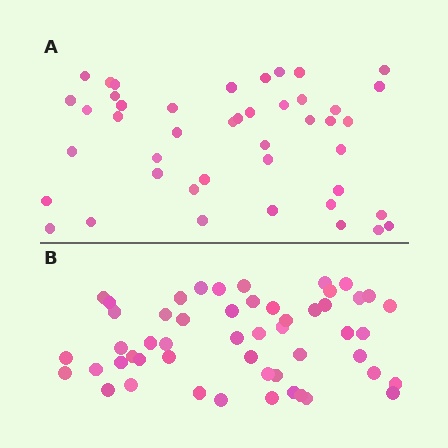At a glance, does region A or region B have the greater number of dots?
Region B (the bottom region) has more dots.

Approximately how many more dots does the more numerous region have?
Region B has roughly 8 or so more dots than region A.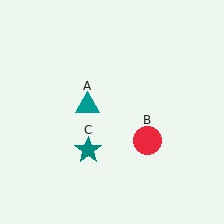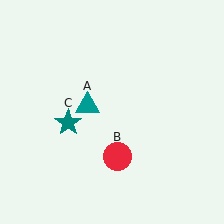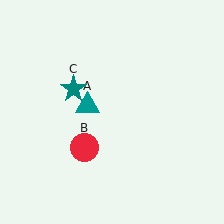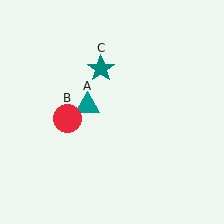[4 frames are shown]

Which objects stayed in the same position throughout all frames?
Teal triangle (object A) remained stationary.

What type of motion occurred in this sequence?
The red circle (object B), teal star (object C) rotated clockwise around the center of the scene.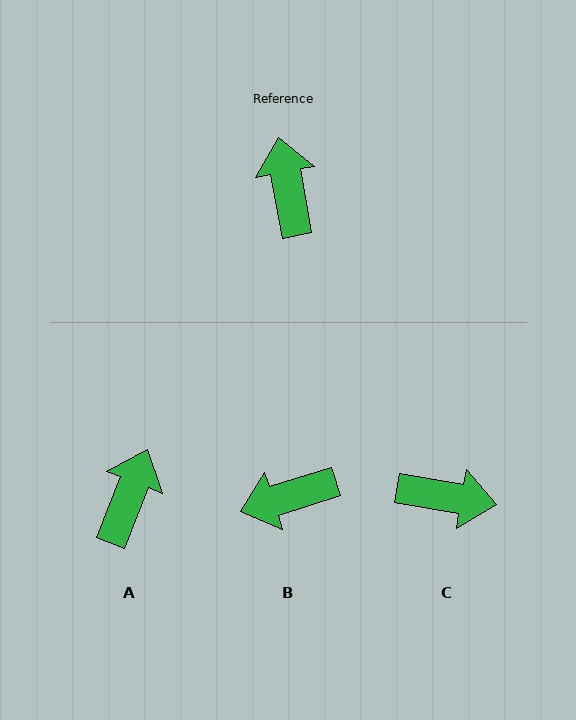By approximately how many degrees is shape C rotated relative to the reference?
Approximately 110 degrees clockwise.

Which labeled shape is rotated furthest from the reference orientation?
C, about 110 degrees away.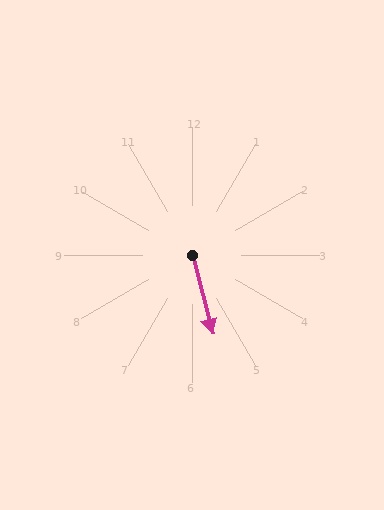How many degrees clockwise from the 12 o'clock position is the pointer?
Approximately 166 degrees.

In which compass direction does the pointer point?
South.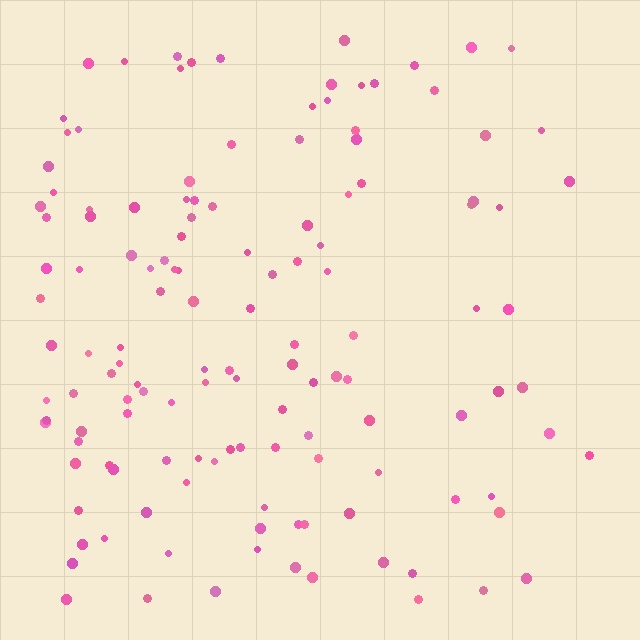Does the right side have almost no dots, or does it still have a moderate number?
Still a moderate number, just noticeably fewer than the left.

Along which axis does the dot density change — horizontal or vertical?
Horizontal.